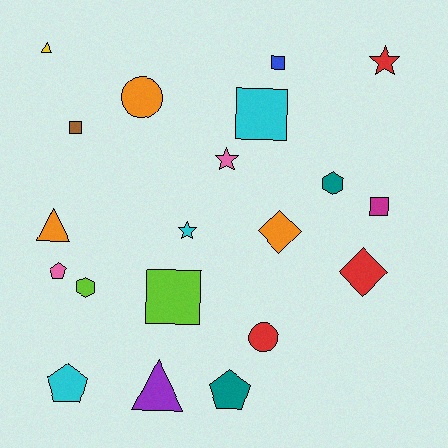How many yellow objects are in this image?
There is 1 yellow object.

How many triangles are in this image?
There are 3 triangles.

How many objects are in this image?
There are 20 objects.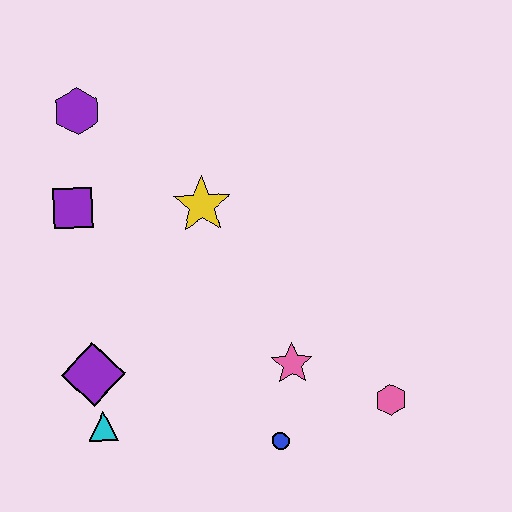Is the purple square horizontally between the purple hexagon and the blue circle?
No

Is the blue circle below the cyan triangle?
Yes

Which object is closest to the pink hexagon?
The pink star is closest to the pink hexagon.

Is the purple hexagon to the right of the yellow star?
No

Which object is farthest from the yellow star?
The pink hexagon is farthest from the yellow star.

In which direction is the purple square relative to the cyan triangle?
The purple square is above the cyan triangle.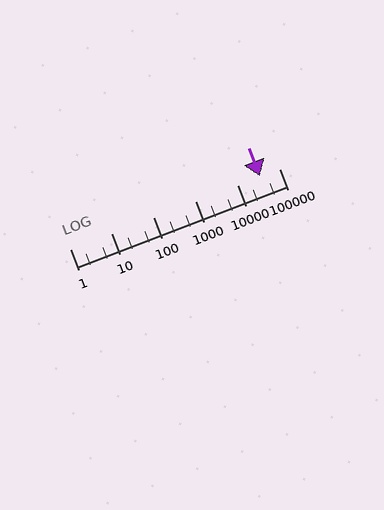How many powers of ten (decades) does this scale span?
The scale spans 5 decades, from 1 to 100000.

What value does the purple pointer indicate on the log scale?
The pointer indicates approximately 35000.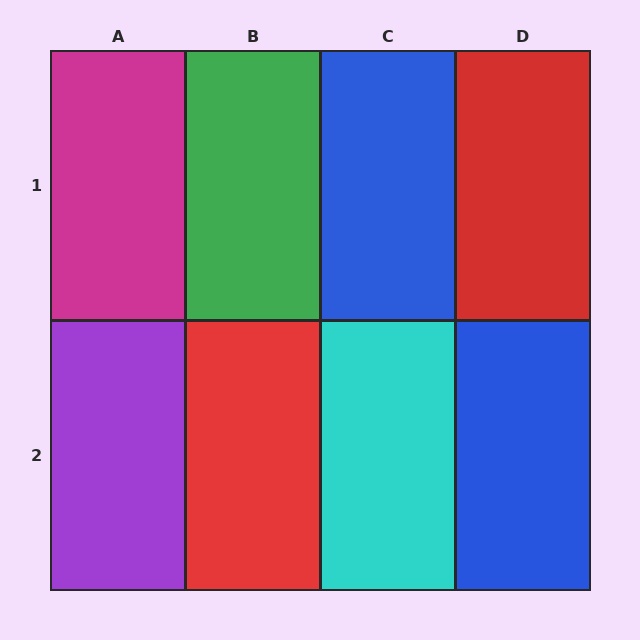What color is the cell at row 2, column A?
Purple.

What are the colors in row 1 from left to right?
Magenta, green, blue, red.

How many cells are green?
1 cell is green.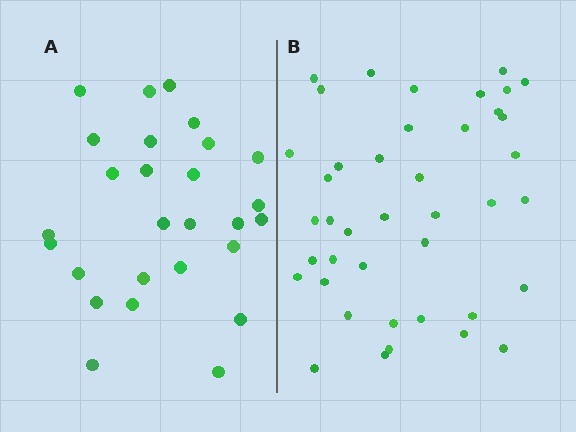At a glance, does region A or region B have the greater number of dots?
Region B (the right region) has more dots.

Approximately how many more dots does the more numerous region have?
Region B has approximately 15 more dots than region A.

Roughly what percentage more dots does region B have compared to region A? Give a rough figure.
About 50% more.